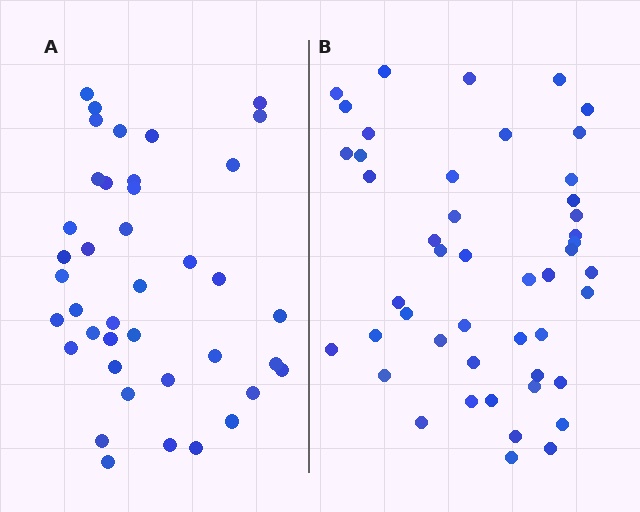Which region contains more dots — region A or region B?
Region B (the right region) has more dots.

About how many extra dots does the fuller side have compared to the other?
Region B has roughly 8 or so more dots than region A.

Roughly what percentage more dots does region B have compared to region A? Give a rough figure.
About 20% more.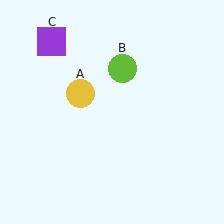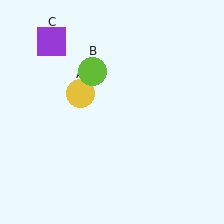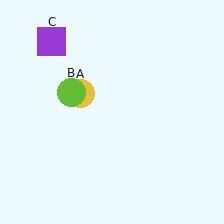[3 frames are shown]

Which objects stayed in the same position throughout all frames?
Yellow circle (object A) and purple square (object C) remained stationary.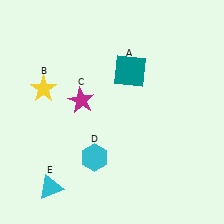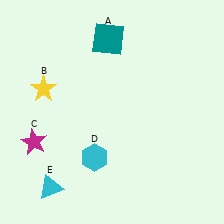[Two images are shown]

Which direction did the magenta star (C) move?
The magenta star (C) moved left.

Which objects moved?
The objects that moved are: the teal square (A), the magenta star (C).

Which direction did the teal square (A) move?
The teal square (A) moved up.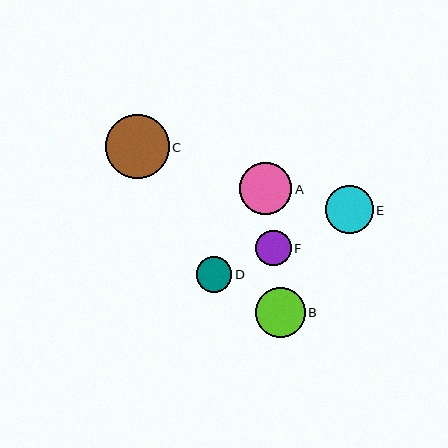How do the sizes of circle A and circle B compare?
Circle A and circle B are approximately the same size.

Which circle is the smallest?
Circle F is the smallest with a size of approximately 35 pixels.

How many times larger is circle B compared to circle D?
Circle B is approximately 1.4 times the size of circle D.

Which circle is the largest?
Circle C is the largest with a size of approximately 63 pixels.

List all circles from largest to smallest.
From largest to smallest: C, A, B, E, D, F.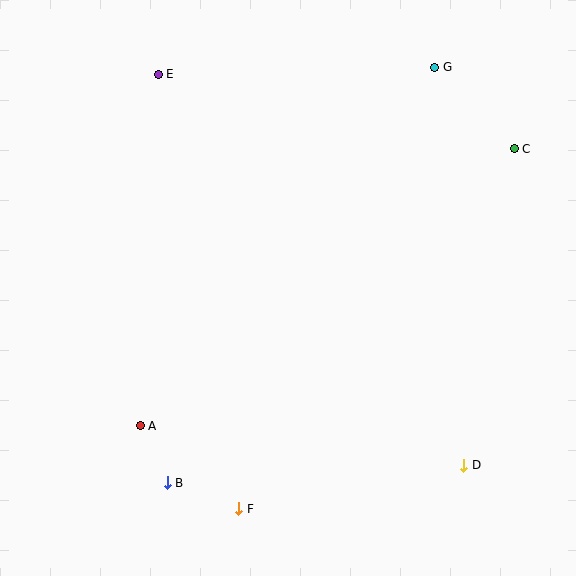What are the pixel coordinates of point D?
Point D is at (464, 465).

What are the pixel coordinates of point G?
Point G is at (435, 67).